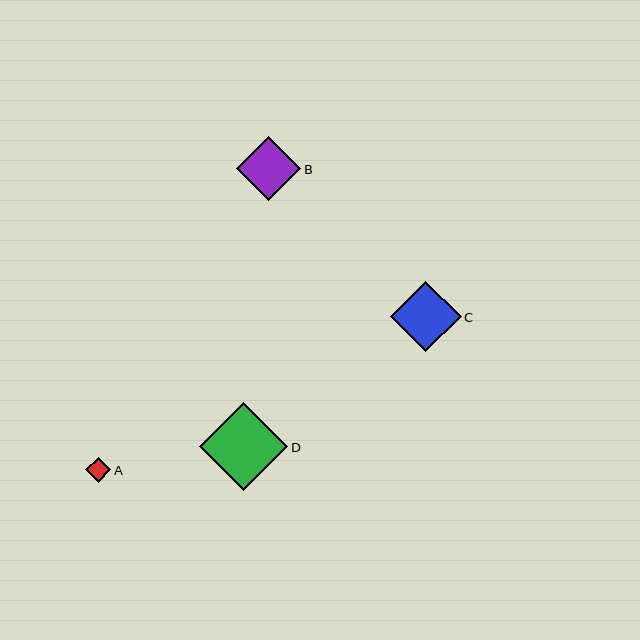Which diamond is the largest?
Diamond D is the largest with a size of approximately 88 pixels.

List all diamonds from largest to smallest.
From largest to smallest: D, C, B, A.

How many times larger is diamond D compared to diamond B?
Diamond D is approximately 1.4 times the size of diamond B.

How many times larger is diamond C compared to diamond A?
Diamond C is approximately 2.7 times the size of diamond A.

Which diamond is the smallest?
Diamond A is the smallest with a size of approximately 26 pixels.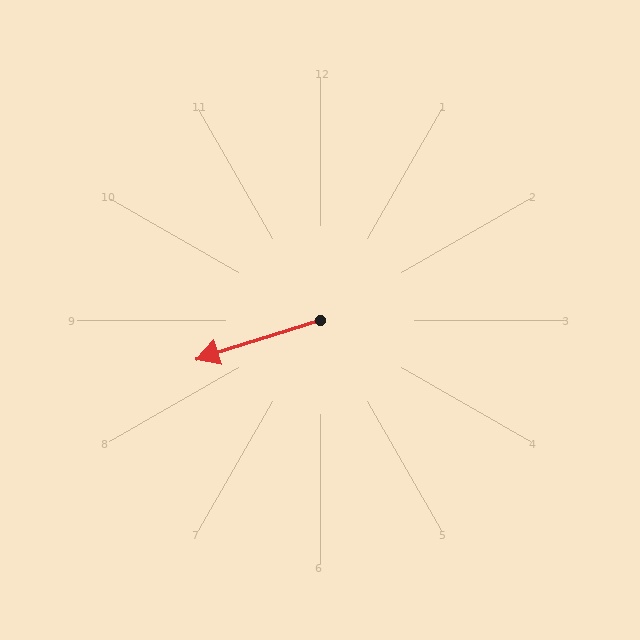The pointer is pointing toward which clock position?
Roughly 8 o'clock.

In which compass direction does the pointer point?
West.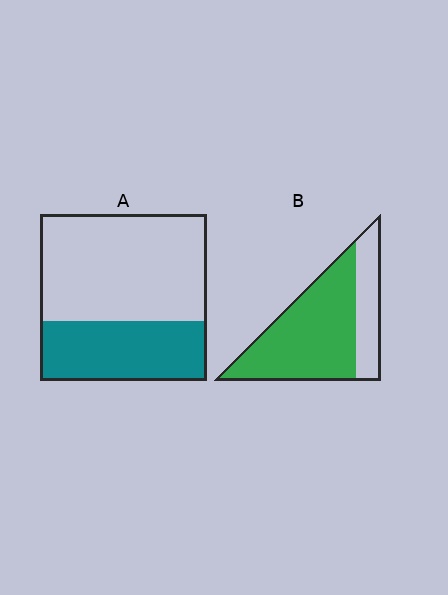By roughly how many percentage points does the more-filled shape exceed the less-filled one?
By roughly 35 percentage points (B over A).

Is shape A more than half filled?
No.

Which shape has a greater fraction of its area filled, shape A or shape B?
Shape B.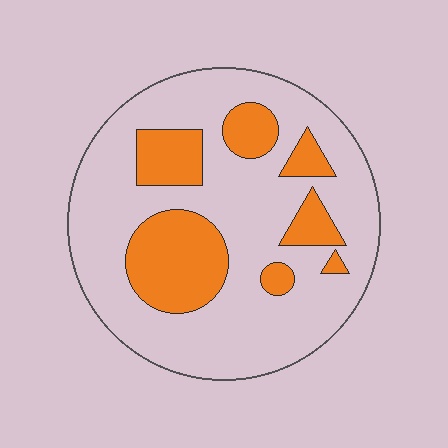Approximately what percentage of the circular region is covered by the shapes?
Approximately 25%.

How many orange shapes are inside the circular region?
7.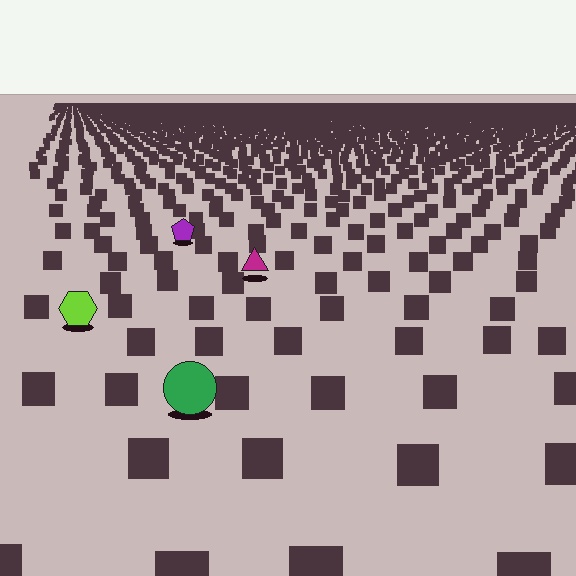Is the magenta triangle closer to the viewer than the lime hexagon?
No. The lime hexagon is closer — you can tell from the texture gradient: the ground texture is coarser near it.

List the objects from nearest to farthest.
From nearest to farthest: the green circle, the lime hexagon, the magenta triangle, the purple pentagon.